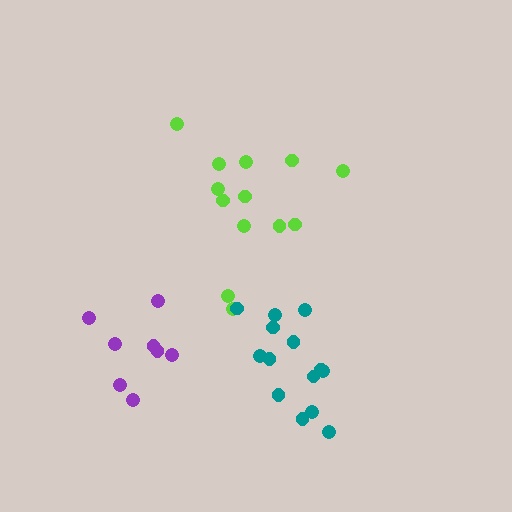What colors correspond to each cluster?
The clusters are colored: lime, teal, purple.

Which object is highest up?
The lime cluster is topmost.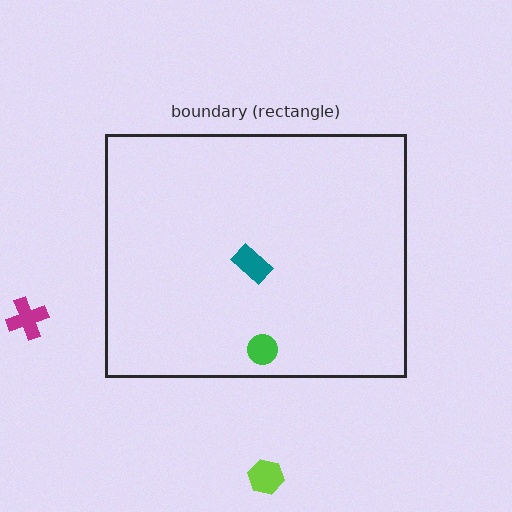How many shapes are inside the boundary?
2 inside, 2 outside.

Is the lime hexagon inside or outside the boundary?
Outside.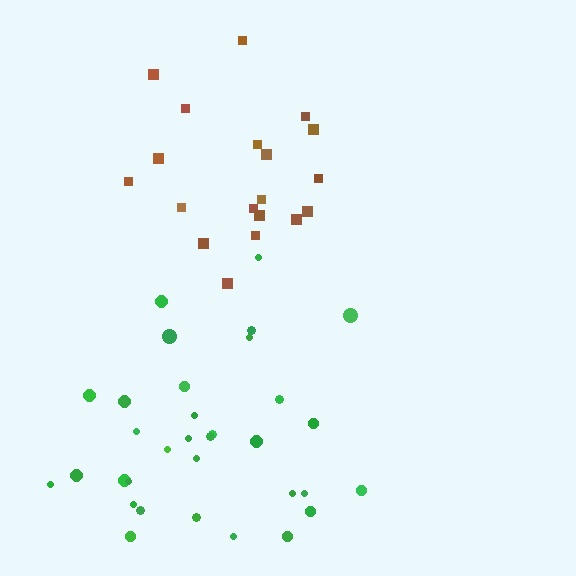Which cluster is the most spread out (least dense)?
Brown.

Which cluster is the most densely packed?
Green.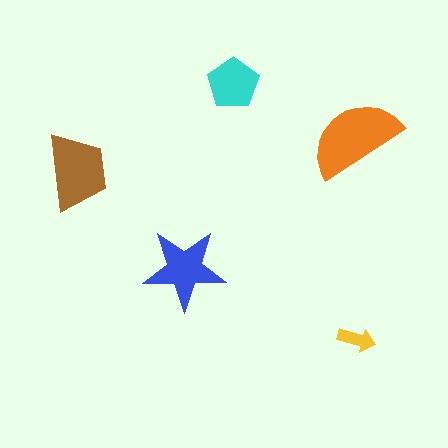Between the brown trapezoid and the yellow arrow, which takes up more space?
The brown trapezoid.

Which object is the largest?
The orange semicircle.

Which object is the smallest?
The yellow arrow.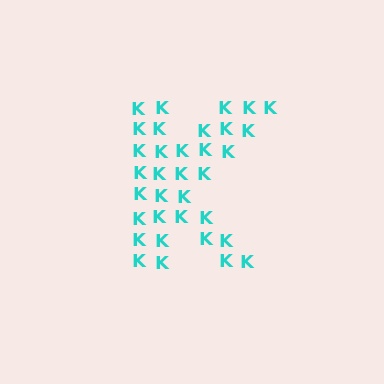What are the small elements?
The small elements are letter K's.